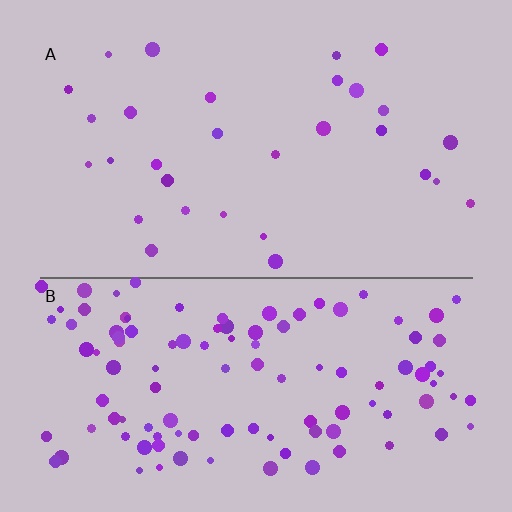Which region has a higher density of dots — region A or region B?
B (the bottom).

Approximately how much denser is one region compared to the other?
Approximately 3.8× — region B over region A.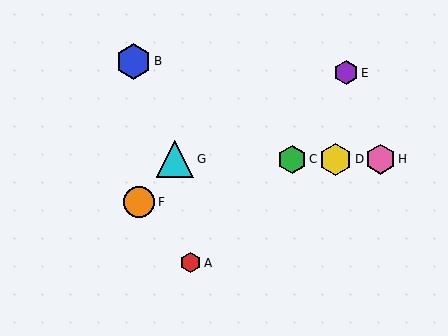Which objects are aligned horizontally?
Objects C, D, G, H are aligned horizontally.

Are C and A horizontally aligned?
No, C is at y≈159 and A is at y≈263.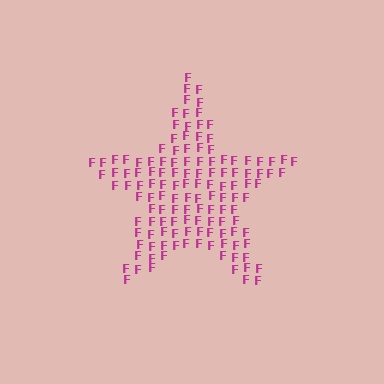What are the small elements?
The small elements are letter F's.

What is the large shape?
The large shape is a star.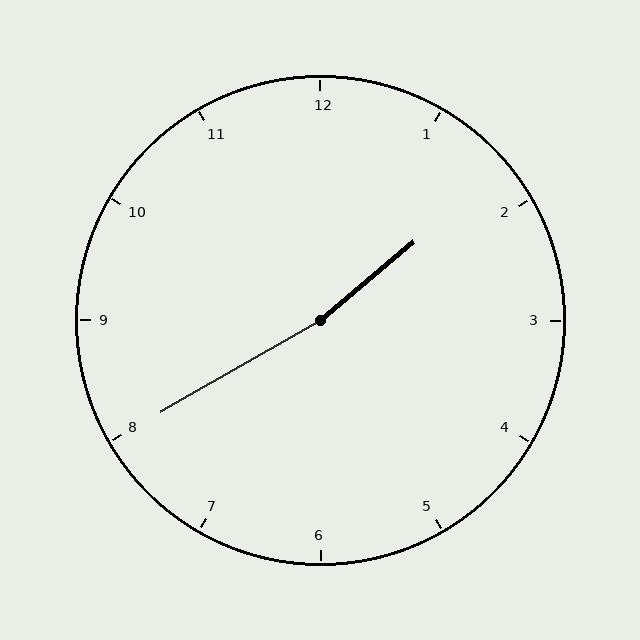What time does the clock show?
1:40.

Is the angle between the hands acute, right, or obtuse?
It is obtuse.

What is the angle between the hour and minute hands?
Approximately 170 degrees.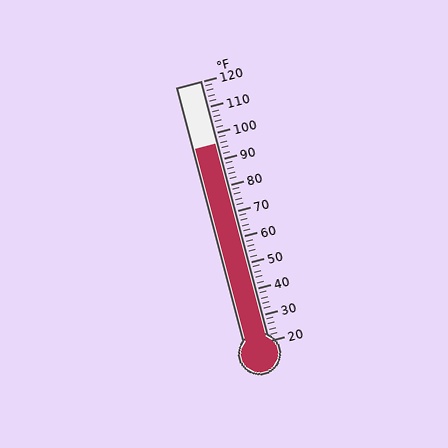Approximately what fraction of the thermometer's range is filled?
The thermometer is filled to approximately 75% of its range.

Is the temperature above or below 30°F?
The temperature is above 30°F.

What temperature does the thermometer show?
The thermometer shows approximately 96°F.